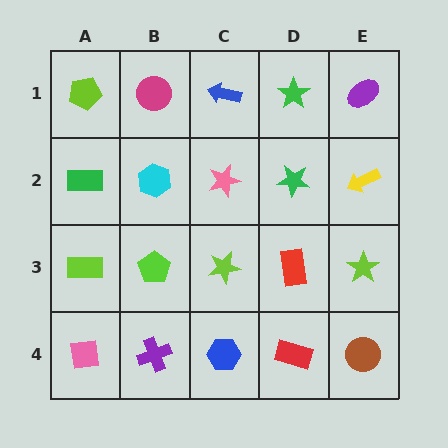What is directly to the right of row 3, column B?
A lime star.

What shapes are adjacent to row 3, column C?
A pink star (row 2, column C), a blue hexagon (row 4, column C), a lime pentagon (row 3, column B), a red rectangle (row 3, column D).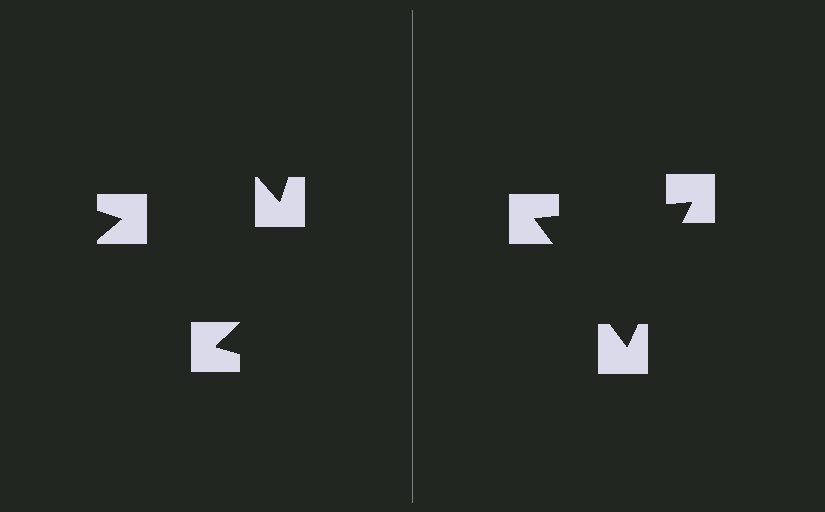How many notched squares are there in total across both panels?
6 — 3 on each side.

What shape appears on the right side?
An illusory triangle.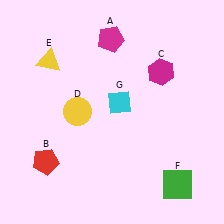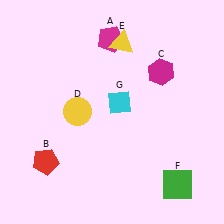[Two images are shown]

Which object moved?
The yellow triangle (E) moved right.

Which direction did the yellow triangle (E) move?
The yellow triangle (E) moved right.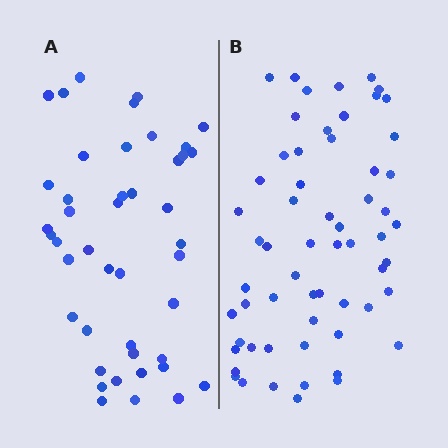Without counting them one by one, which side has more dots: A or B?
Region B (the right region) has more dots.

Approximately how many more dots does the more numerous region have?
Region B has approximately 15 more dots than region A.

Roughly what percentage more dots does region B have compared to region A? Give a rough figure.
About 35% more.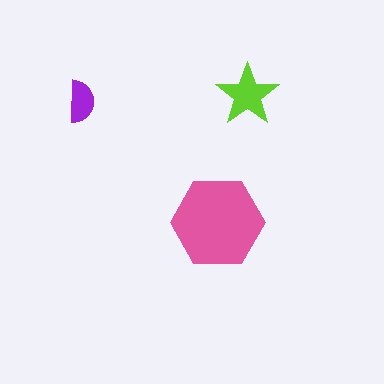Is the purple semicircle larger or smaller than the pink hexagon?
Smaller.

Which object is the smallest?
The purple semicircle.